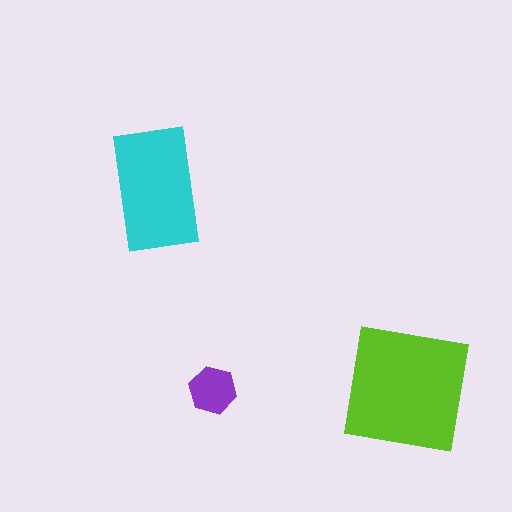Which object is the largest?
The lime square.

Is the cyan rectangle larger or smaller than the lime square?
Smaller.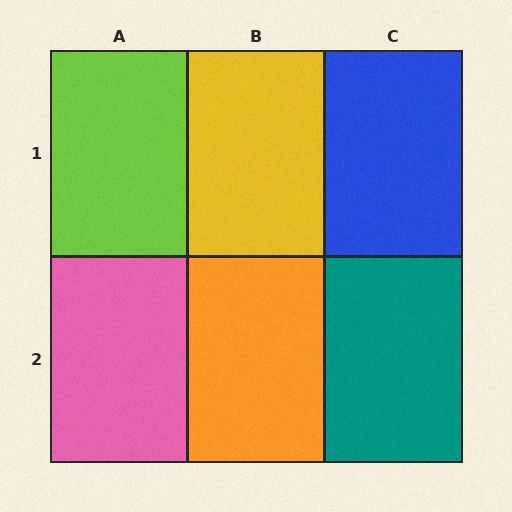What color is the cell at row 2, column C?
Teal.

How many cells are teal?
1 cell is teal.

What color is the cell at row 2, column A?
Pink.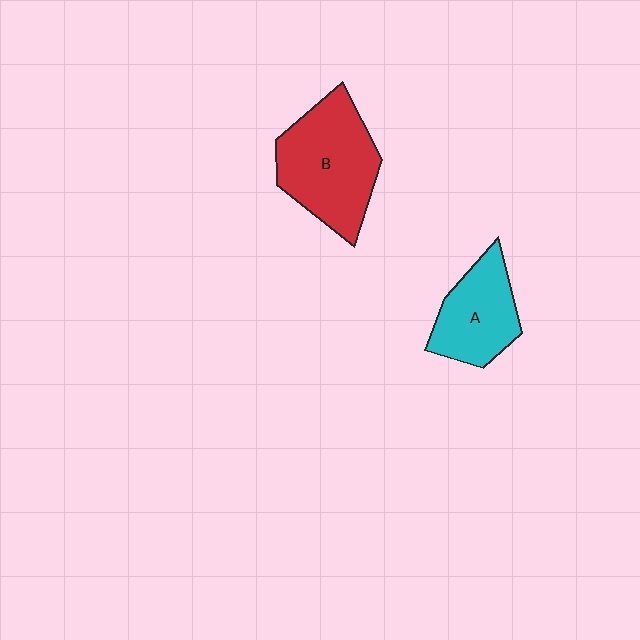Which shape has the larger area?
Shape B (red).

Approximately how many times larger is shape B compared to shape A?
Approximately 1.5 times.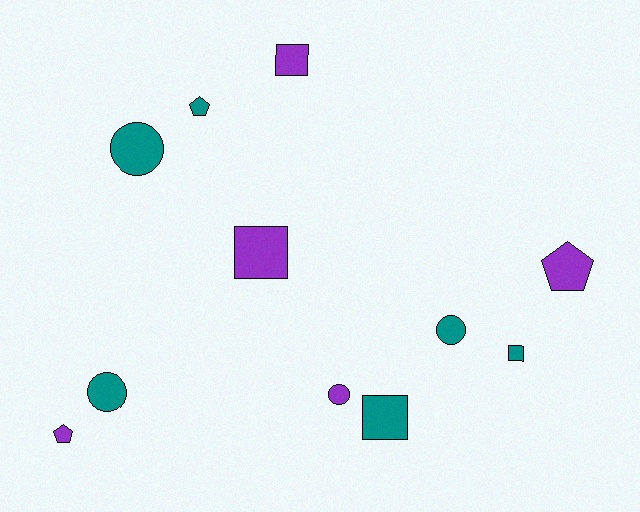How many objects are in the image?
There are 11 objects.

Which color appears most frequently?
Teal, with 6 objects.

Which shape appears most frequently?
Square, with 4 objects.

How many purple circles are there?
There is 1 purple circle.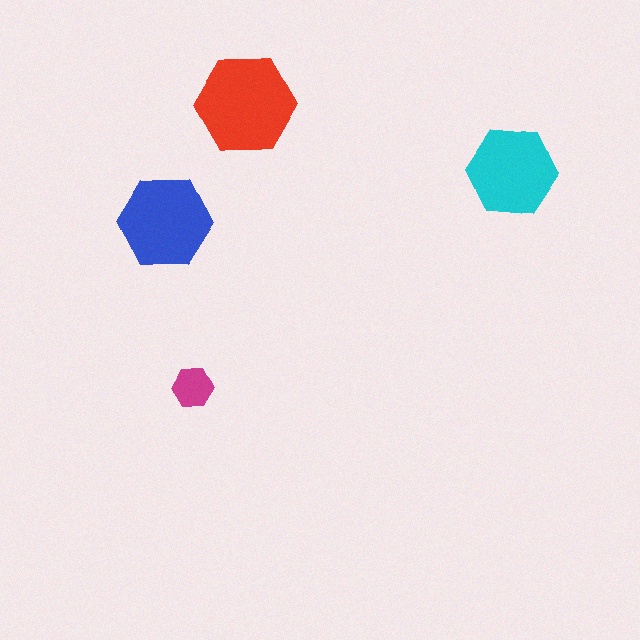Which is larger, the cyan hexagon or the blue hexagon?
The blue one.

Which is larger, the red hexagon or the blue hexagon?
The red one.